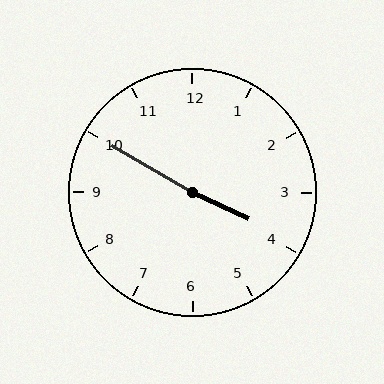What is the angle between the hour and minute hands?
Approximately 175 degrees.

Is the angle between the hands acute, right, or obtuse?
It is obtuse.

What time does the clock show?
3:50.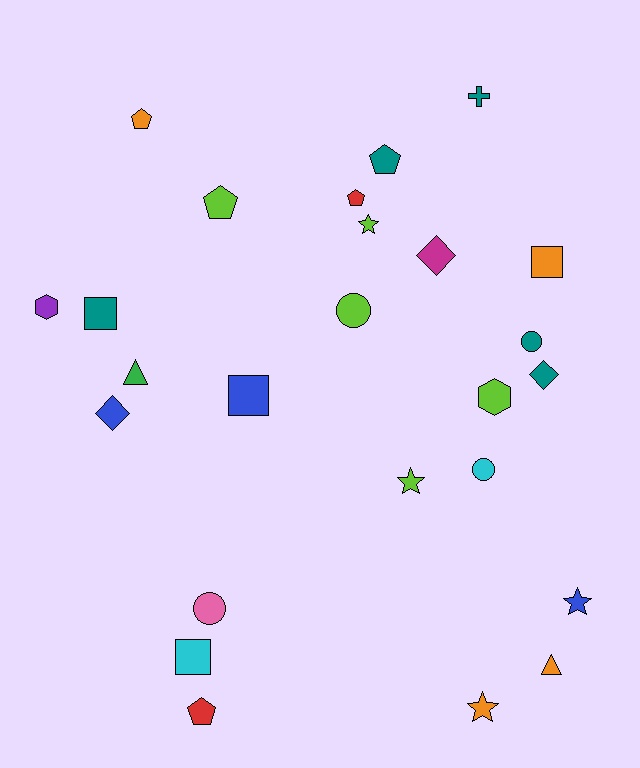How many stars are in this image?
There are 4 stars.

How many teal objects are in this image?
There are 5 teal objects.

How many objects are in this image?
There are 25 objects.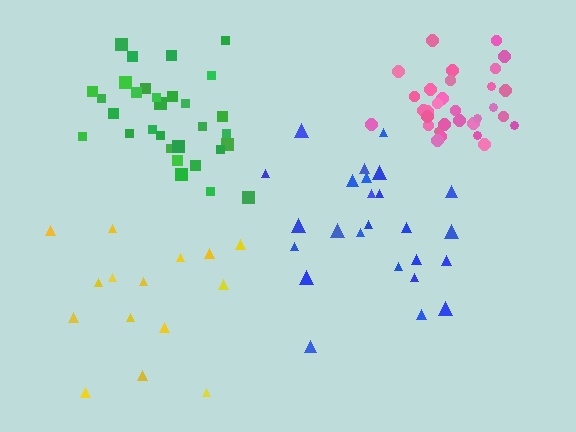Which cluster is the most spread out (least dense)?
Yellow.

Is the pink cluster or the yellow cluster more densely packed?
Pink.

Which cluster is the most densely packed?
Pink.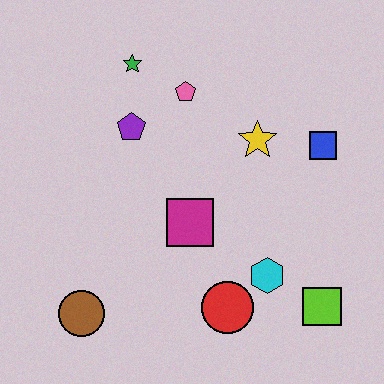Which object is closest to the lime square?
The cyan hexagon is closest to the lime square.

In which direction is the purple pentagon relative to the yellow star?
The purple pentagon is to the left of the yellow star.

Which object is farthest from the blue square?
The brown circle is farthest from the blue square.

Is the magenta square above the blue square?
No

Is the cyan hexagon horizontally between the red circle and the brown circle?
No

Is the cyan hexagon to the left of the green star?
No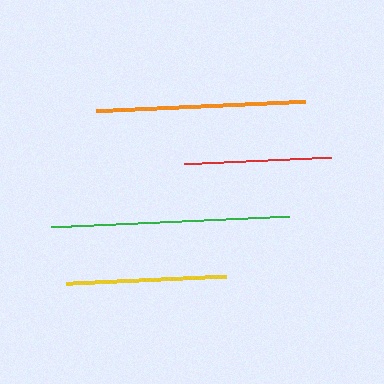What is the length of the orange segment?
The orange segment is approximately 209 pixels long.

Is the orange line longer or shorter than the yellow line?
The orange line is longer than the yellow line.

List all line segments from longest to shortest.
From longest to shortest: green, orange, yellow, red.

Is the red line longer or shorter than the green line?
The green line is longer than the red line.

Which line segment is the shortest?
The red line is the shortest at approximately 148 pixels.